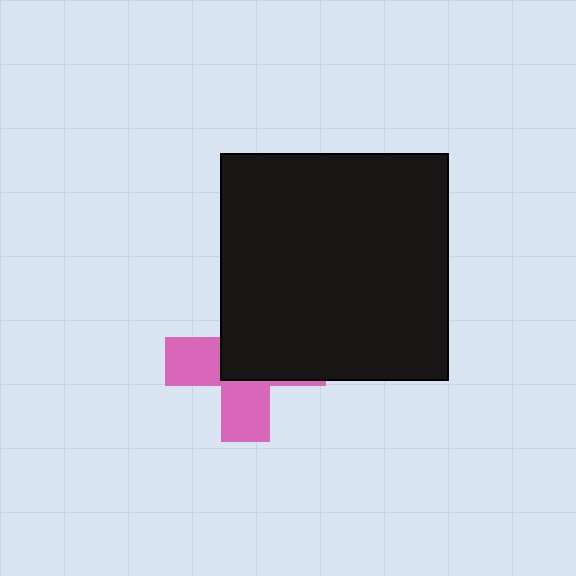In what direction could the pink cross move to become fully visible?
The pink cross could move toward the lower-left. That would shift it out from behind the black square entirely.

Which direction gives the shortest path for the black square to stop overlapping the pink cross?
Moving toward the upper-right gives the shortest separation.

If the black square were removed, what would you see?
You would see the complete pink cross.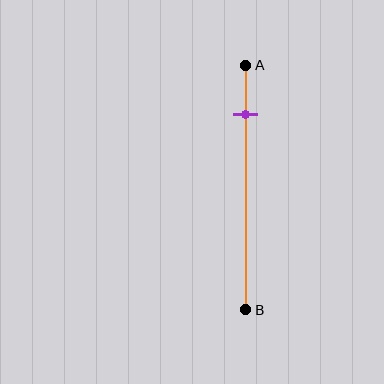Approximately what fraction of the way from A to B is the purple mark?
The purple mark is approximately 20% of the way from A to B.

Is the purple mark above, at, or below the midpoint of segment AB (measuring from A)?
The purple mark is above the midpoint of segment AB.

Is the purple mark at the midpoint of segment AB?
No, the mark is at about 20% from A, not at the 50% midpoint.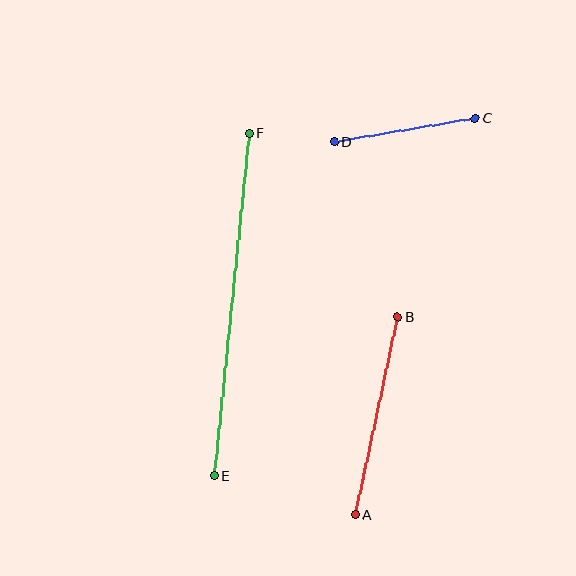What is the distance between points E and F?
The distance is approximately 344 pixels.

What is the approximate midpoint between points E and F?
The midpoint is at approximately (232, 304) pixels.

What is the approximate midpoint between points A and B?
The midpoint is at approximately (376, 416) pixels.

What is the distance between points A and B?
The distance is approximately 202 pixels.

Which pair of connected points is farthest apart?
Points E and F are farthest apart.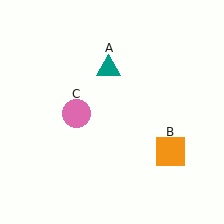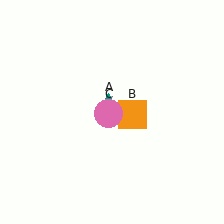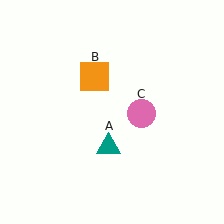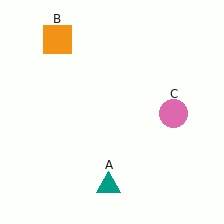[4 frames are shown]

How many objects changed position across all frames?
3 objects changed position: teal triangle (object A), orange square (object B), pink circle (object C).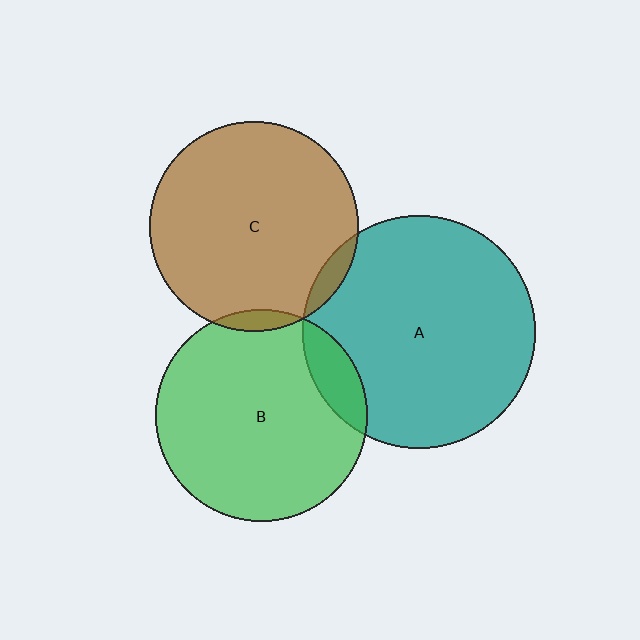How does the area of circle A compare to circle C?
Approximately 1.2 times.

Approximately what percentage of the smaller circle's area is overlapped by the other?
Approximately 10%.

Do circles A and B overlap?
Yes.